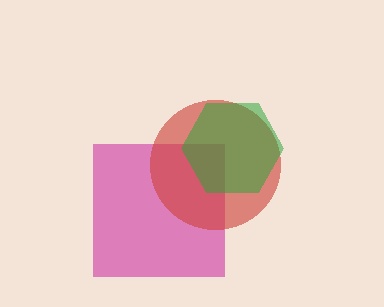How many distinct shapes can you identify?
There are 3 distinct shapes: a magenta square, a red circle, a green hexagon.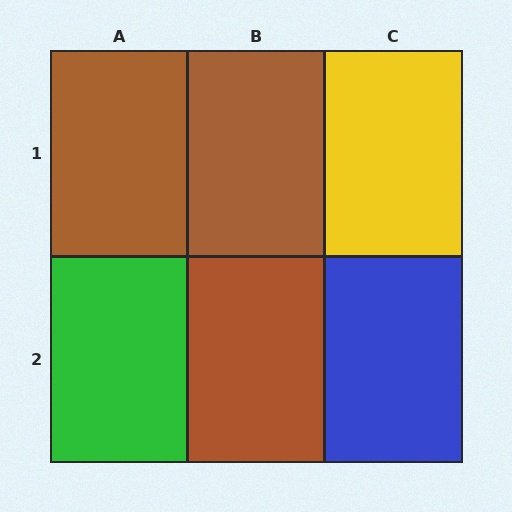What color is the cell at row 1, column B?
Brown.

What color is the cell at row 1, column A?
Brown.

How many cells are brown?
3 cells are brown.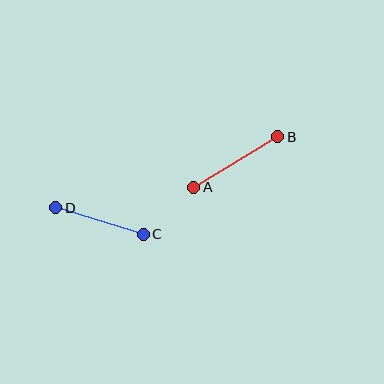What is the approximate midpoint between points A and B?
The midpoint is at approximately (236, 162) pixels.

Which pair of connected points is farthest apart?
Points A and B are farthest apart.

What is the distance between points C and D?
The distance is approximately 91 pixels.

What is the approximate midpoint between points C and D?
The midpoint is at approximately (99, 221) pixels.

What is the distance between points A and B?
The distance is approximately 98 pixels.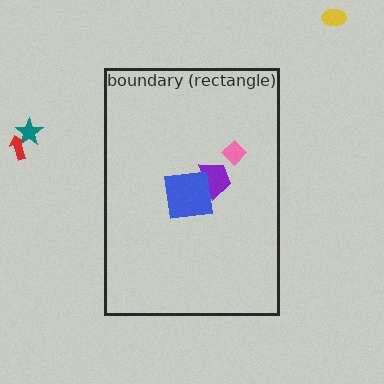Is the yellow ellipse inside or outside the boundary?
Outside.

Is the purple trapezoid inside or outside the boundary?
Inside.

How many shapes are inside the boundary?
3 inside, 3 outside.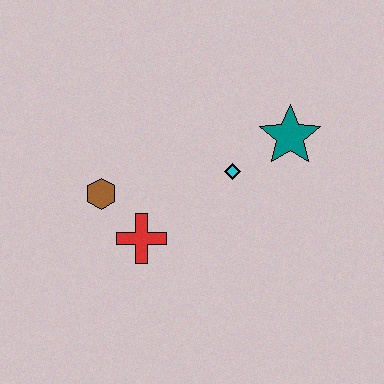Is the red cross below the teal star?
Yes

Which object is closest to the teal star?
The cyan diamond is closest to the teal star.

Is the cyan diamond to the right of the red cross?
Yes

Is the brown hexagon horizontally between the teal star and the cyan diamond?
No